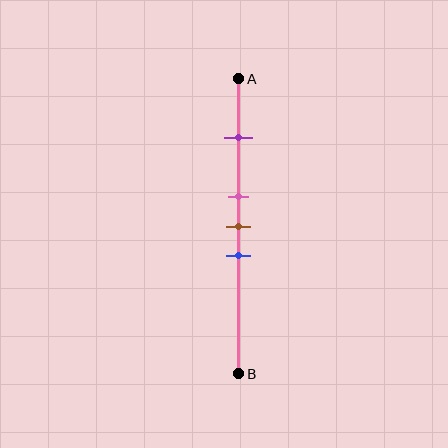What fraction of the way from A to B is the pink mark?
The pink mark is approximately 40% (0.4) of the way from A to B.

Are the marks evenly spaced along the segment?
No, the marks are not evenly spaced.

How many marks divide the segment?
There are 4 marks dividing the segment.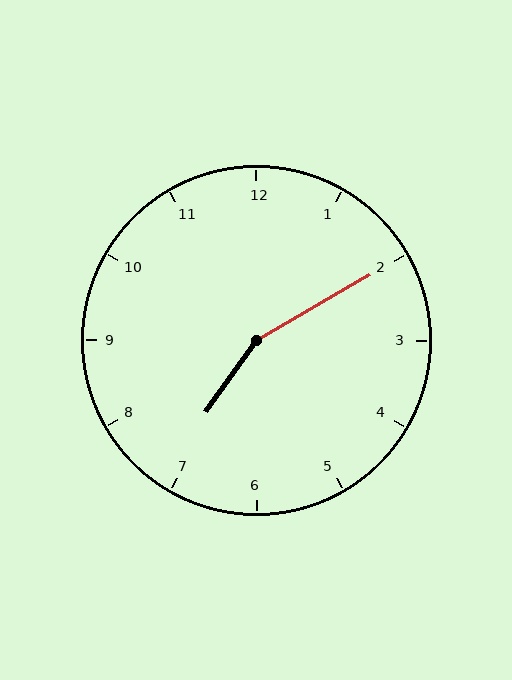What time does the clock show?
7:10.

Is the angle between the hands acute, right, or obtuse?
It is obtuse.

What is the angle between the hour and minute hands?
Approximately 155 degrees.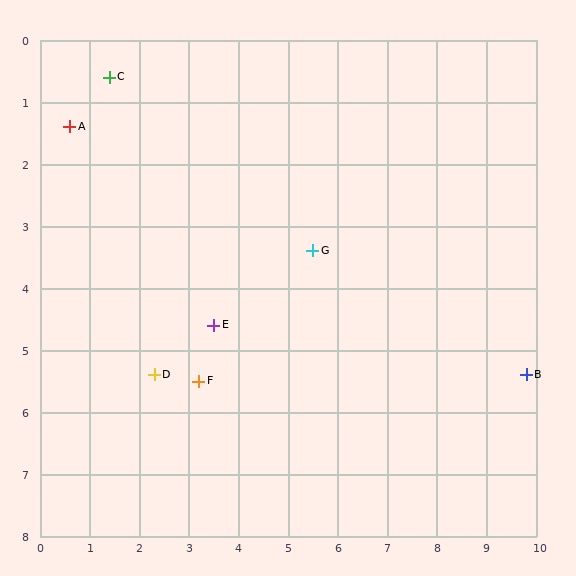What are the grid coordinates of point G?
Point G is at approximately (5.5, 3.4).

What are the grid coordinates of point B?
Point B is at approximately (9.8, 5.4).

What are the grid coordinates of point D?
Point D is at approximately (2.3, 5.4).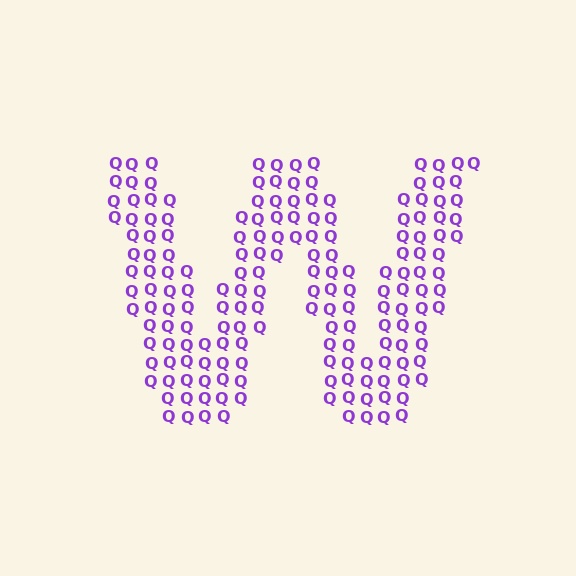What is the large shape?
The large shape is the letter W.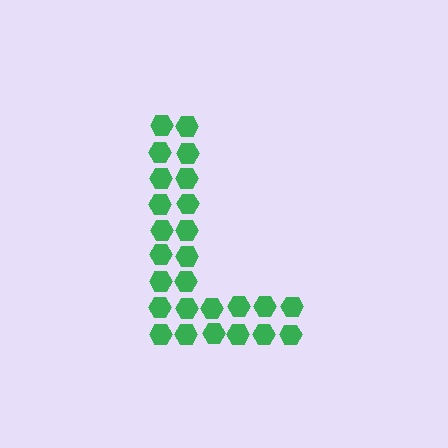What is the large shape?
The large shape is the letter L.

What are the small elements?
The small elements are hexagons.